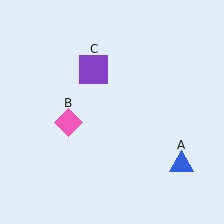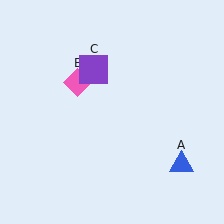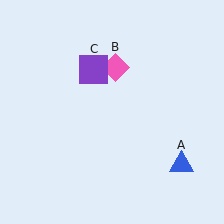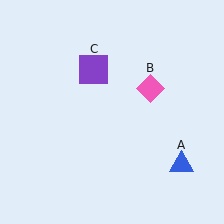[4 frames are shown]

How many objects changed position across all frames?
1 object changed position: pink diamond (object B).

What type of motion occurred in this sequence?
The pink diamond (object B) rotated clockwise around the center of the scene.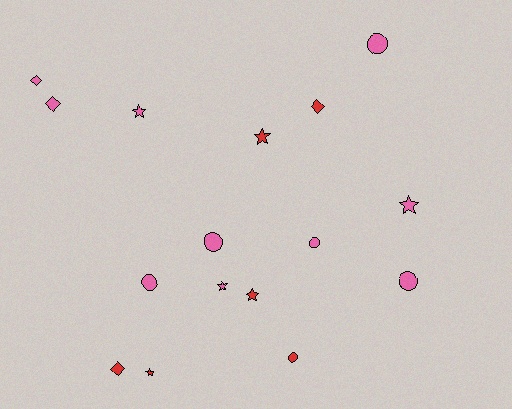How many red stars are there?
There are 3 red stars.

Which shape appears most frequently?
Circle, with 6 objects.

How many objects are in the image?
There are 16 objects.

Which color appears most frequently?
Pink, with 10 objects.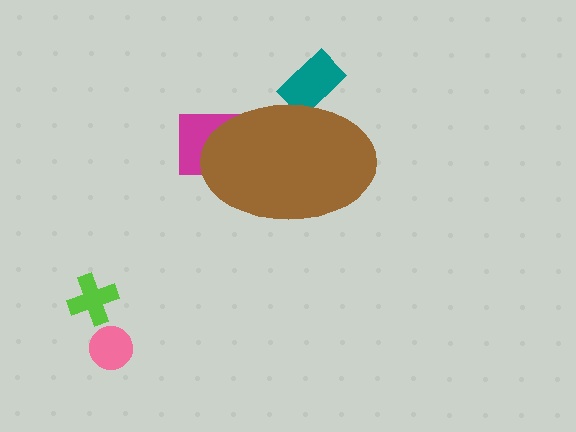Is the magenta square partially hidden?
Yes, the magenta square is partially hidden behind the brown ellipse.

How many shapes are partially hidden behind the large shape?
2 shapes are partially hidden.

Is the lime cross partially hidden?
No, the lime cross is fully visible.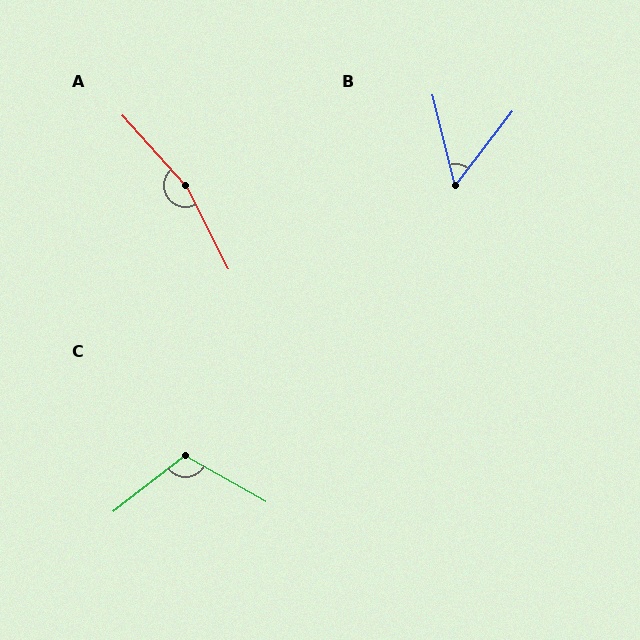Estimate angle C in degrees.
Approximately 113 degrees.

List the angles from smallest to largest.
B (52°), C (113°), A (165°).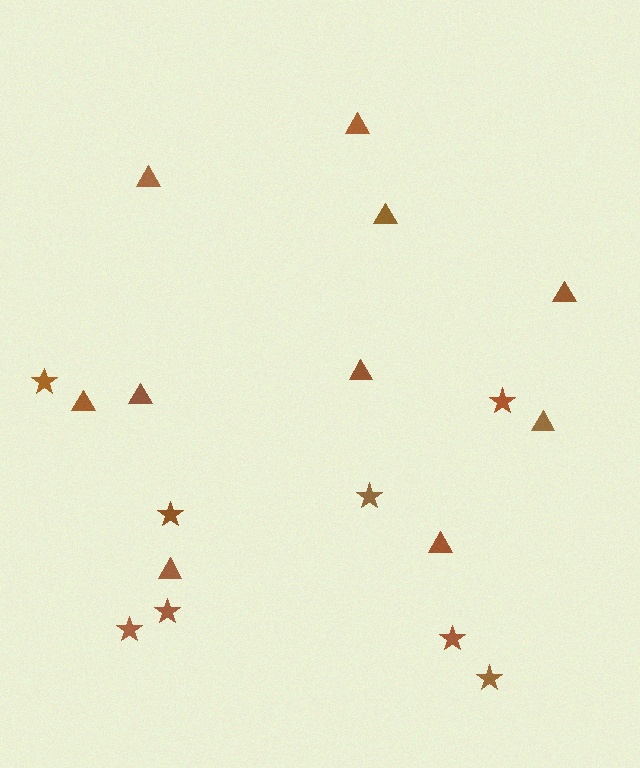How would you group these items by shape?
There are 2 groups: one group of triangles (10) and one group of stars (8).